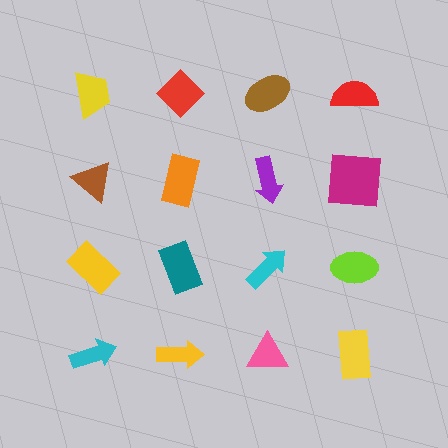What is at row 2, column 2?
An orange rectangle.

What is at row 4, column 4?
A yellow rectangle.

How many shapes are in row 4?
4 shapes.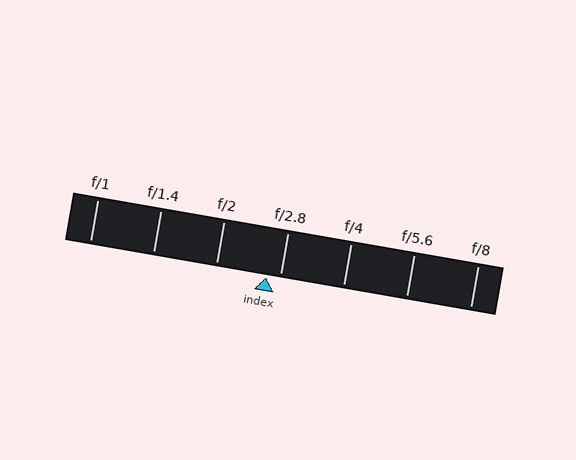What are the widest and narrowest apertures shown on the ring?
The widest aperture shown is f/1 and the narrowest is f/8.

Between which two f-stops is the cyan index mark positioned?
The index mark is between f/2 and f/2.8.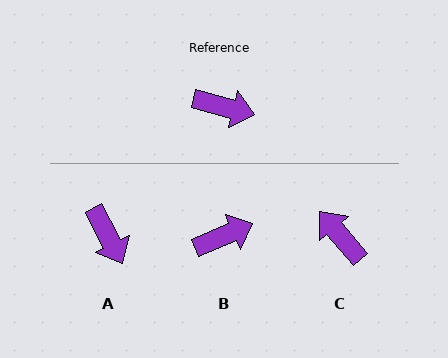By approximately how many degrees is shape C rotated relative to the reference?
Approximately 145 degrees counter-clockwise.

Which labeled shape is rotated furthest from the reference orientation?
C, about 145 degrees away.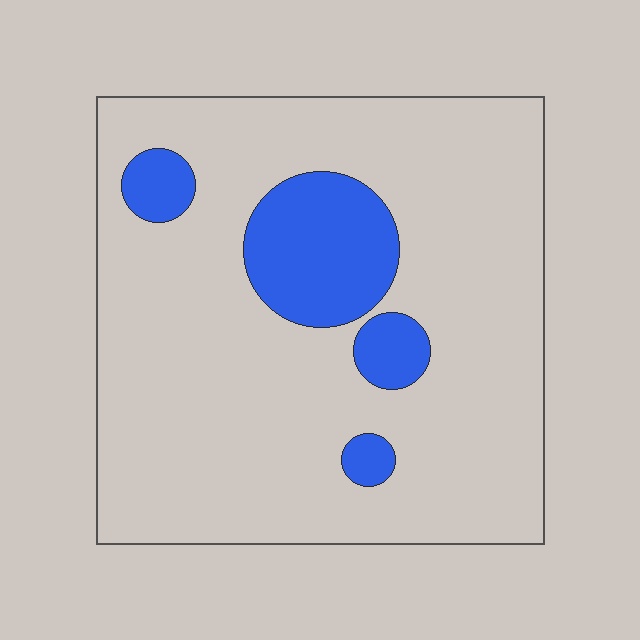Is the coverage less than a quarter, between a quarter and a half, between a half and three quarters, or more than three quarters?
Less than a quarter.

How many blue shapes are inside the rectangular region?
4.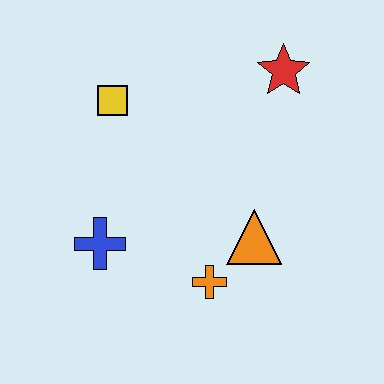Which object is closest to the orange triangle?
The orange cross is closest to the orange triangle.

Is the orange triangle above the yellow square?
No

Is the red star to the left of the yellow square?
No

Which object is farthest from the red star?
The blue cross is farthest from the red star.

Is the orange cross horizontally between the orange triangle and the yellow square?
Yes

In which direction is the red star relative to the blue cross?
The red star is to the right of the blue cross.